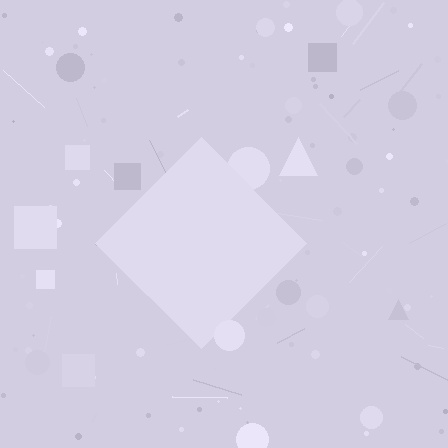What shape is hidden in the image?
A diamond is hidden in the image.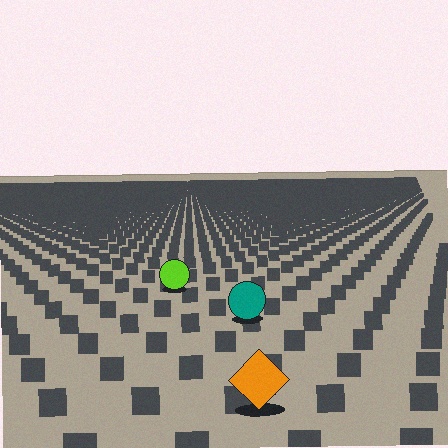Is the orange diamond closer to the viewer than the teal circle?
Yes. The orange diamond is closer — you can tell from the texture gradient: the ground texture is coarser near it.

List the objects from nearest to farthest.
From nearest to farthest: the orange diamond, the teal circle, the lime circle.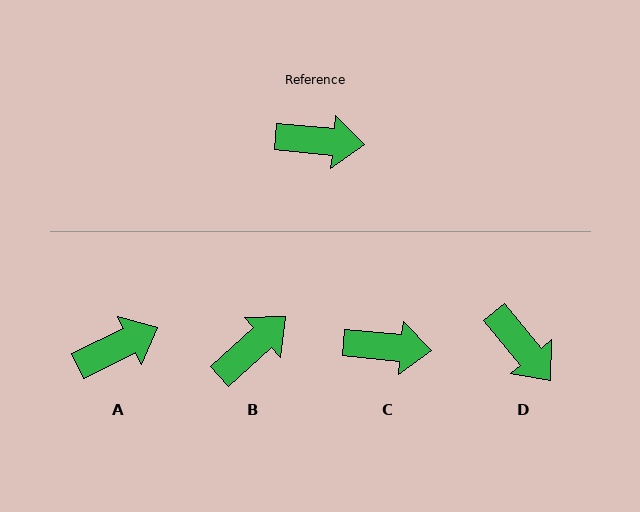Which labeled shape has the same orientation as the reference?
C.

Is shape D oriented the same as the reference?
No, it is off by about 45 degrees.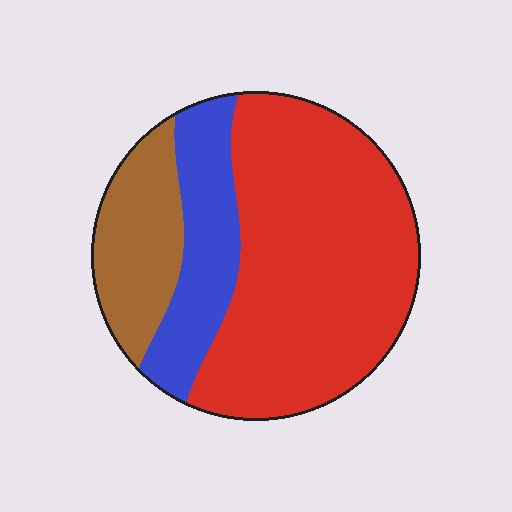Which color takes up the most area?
Red, at roughly 60%.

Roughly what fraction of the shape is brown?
Brown covers roughly 20% of the shape.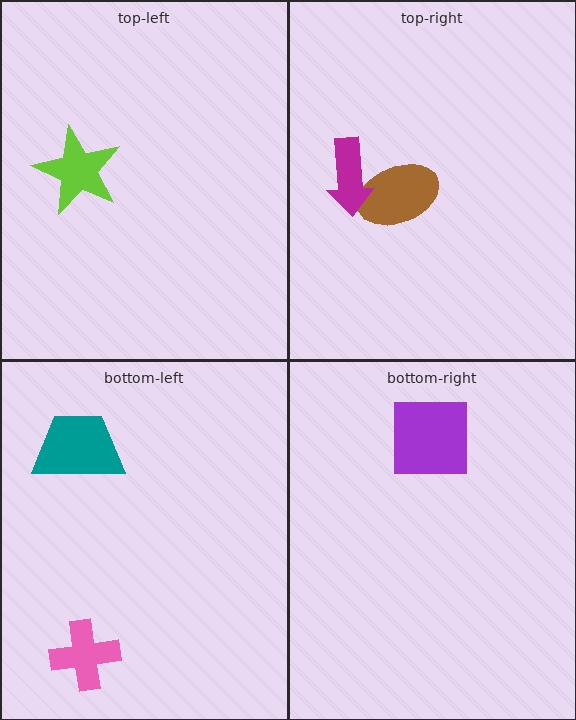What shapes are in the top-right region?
The brown ellipse, the magenta arrow.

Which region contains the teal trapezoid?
The bottom-left region.